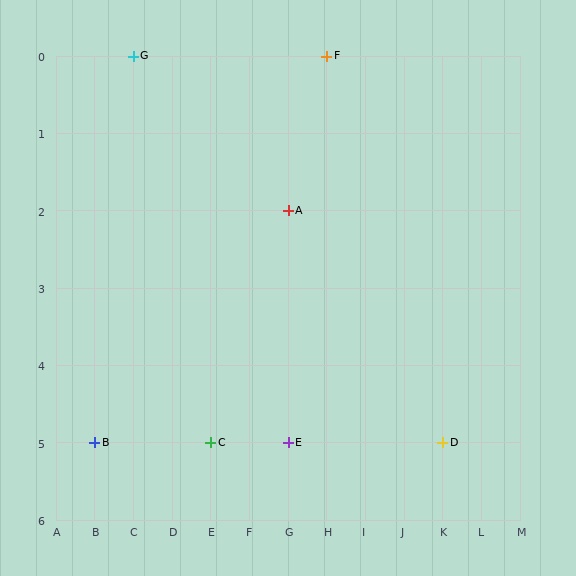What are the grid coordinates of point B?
Point B is at grid coordinates (B, 5).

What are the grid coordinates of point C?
Point C is at grid coordinates (E, 5).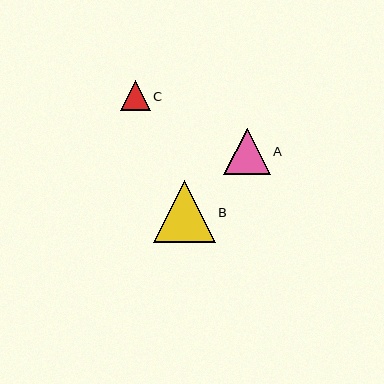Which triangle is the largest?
Triangle B is the largest with a size of approximately 62 pixels.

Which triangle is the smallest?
Triangle C is the smallest with a size of approximately 30 pixels.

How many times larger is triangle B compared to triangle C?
Triangle B is approximately 2.1 times the size of triangle C.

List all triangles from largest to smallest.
From largest to smallest: B, A, C.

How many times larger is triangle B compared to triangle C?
Triangle B is approximately 2.1 times the size of triangle C.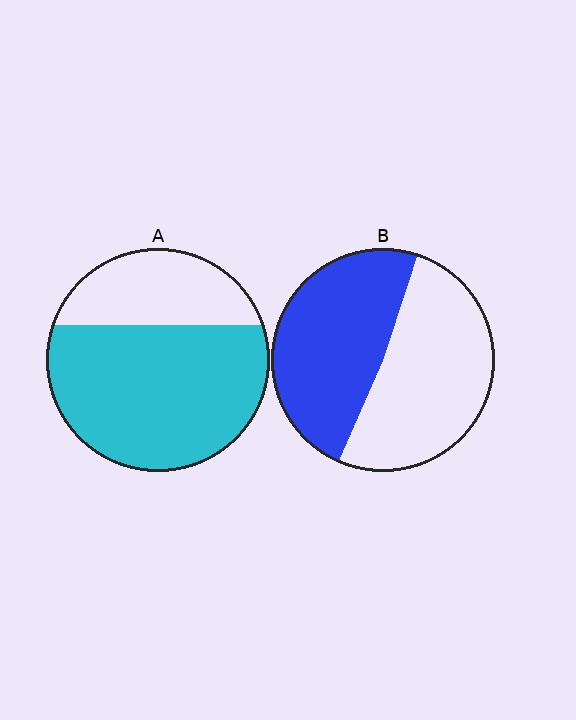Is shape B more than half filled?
Roughly half.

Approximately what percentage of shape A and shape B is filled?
A is approximately 70% and B is approximately 50%.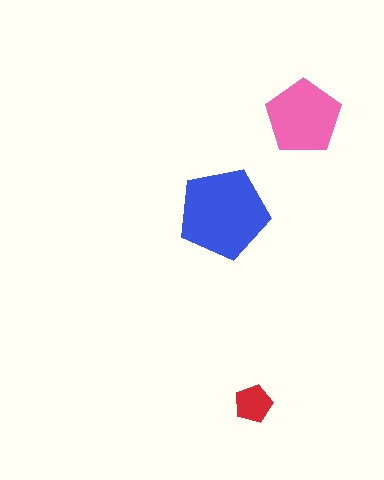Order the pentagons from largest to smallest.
the blue one, the pink one, the red one.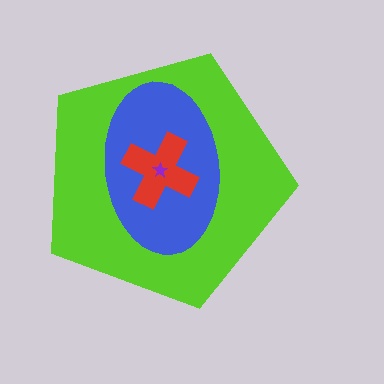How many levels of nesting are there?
4.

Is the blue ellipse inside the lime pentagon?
Yes.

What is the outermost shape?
The lime pentagon.